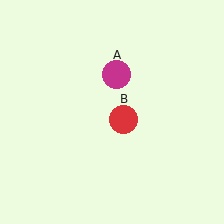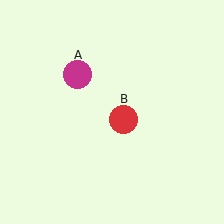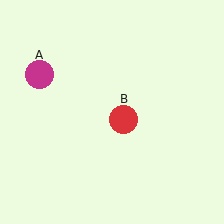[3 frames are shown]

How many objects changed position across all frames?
1 object changed position: magenta circle (object A).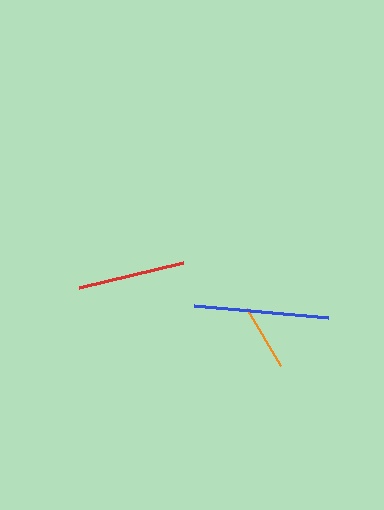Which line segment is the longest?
The blue line is the longest at approximately 135 pixels.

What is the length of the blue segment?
The blue segment is approximately 135 pixels long.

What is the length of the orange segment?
The orange segment is approximately 67 pixels long.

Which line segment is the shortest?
The orange line is the shortest at approximately 67 pixels.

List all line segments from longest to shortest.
From longest to shortest: blue, red, orange.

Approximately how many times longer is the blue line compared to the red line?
The blue line is approximately 1.3 times the length of the red line.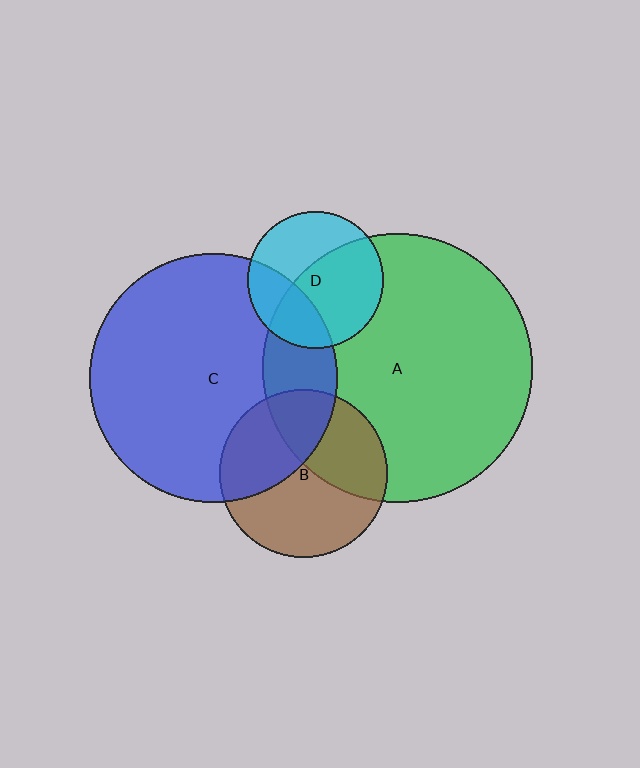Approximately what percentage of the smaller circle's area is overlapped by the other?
Approximately 40%.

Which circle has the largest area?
Circle A (green).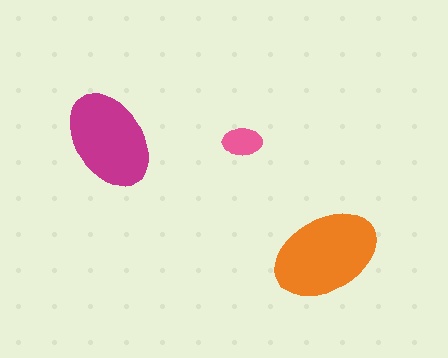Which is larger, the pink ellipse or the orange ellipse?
The orange one.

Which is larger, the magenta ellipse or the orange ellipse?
The orange one.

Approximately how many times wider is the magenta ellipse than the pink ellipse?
About 2.5 times wider.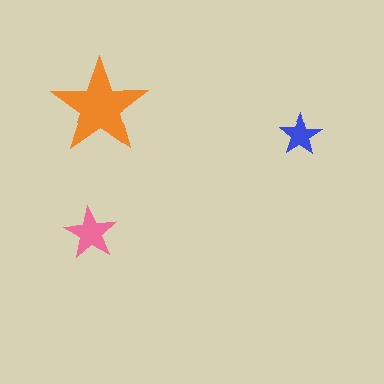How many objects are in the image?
There are 3 objects in the image.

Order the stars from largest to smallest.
the orange one, the pink one, the blue one.